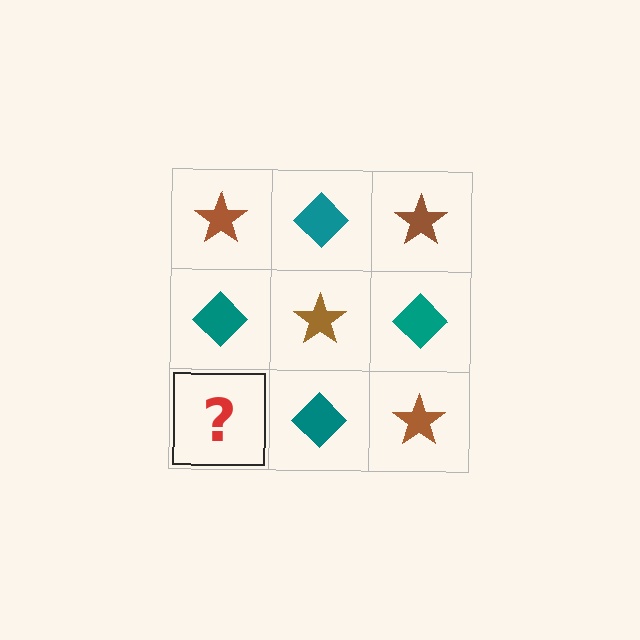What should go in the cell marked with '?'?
The missing cell should contain a brown star.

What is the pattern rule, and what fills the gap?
The rule is that it alternates brown star and teal diamond in a checkerboard pattern. The gap should be filled with a brown star.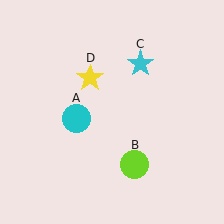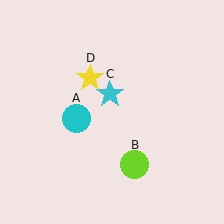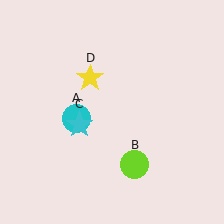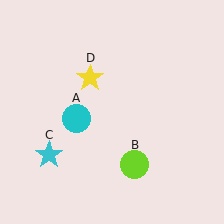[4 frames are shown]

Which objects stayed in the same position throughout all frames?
Cyan circle (object A) and lime circle (object B) and yellow star (object D) remained stationary.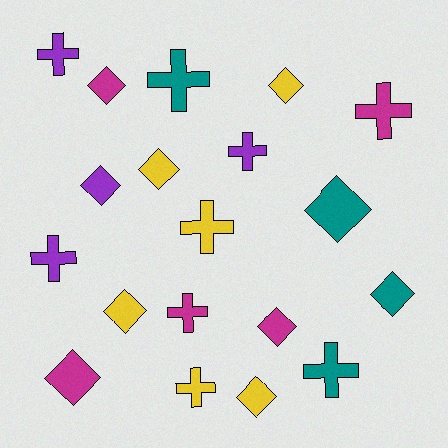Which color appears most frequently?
Yellow, with 6 objects.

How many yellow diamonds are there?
There are 4 yellow diamonds.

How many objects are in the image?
There are 19 objects.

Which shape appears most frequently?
Diamond, with 10 objects.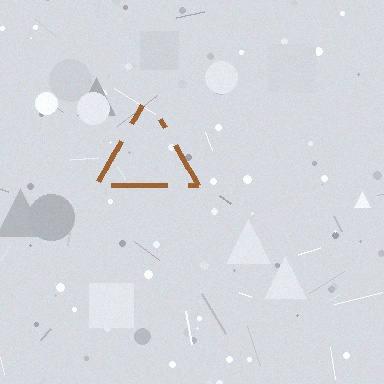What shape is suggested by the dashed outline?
The dashed outline suggests a triangle.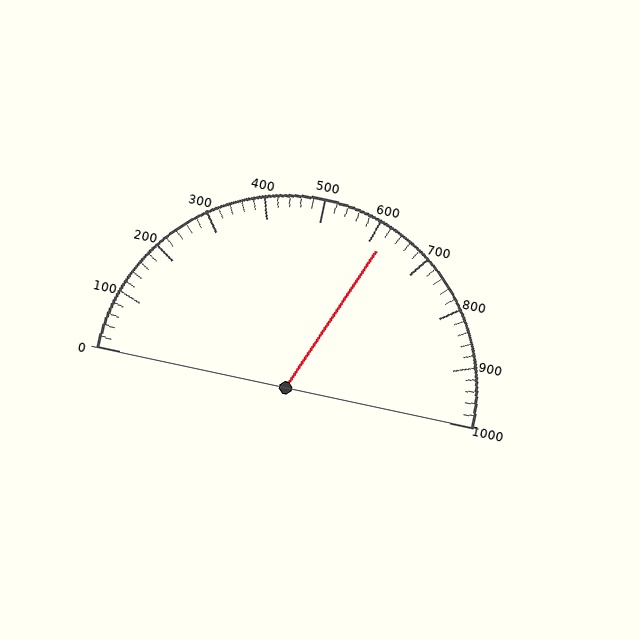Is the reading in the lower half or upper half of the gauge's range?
The reading is in the upper half of the range (0 to 1000).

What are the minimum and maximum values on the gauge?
The gauge ranges from 0 to 1000.